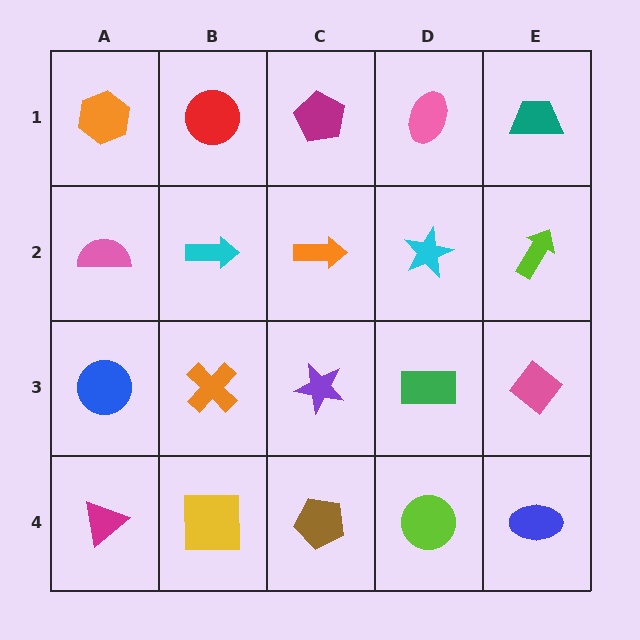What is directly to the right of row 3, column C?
A green rectangle.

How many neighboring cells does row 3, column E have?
3.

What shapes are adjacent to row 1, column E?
A lime arrow (row 2, column E), a pink ellipse (row 1, column D).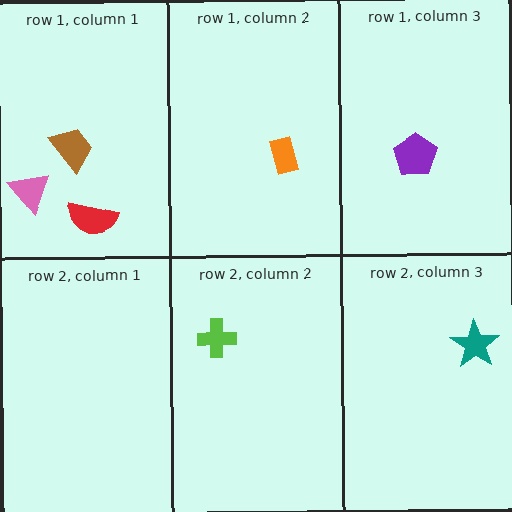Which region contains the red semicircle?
The row 1, column 1 region.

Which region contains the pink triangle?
The row 1, column 1 region.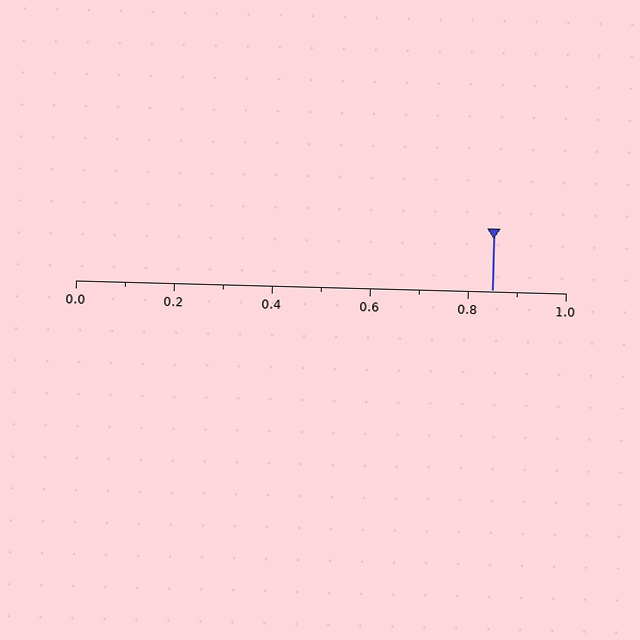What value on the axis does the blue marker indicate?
The marker indicates approximately 0.85.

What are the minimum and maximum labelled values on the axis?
The axis runs from 0.0 to 1.0.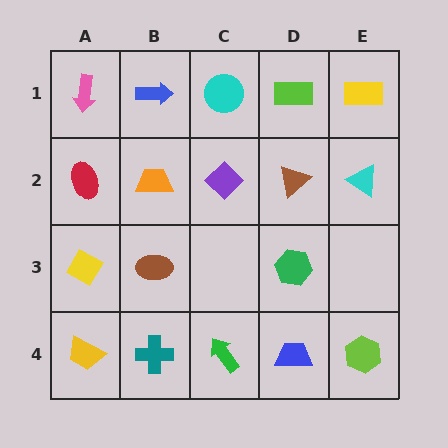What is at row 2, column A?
A red ellipse.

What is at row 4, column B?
A teal cross.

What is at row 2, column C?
A purple diamond.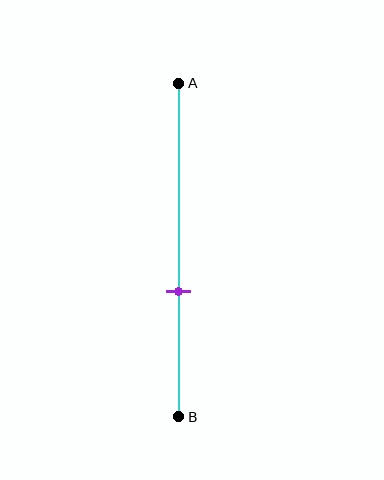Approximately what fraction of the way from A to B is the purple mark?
The purple mark is approximately 65% of the way from A to B.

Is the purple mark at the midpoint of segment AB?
No, the mark is at about 65% from A, not at the 50% midpoint.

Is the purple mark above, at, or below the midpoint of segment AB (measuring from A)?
The purple mark is below the midpoint of segment AB.